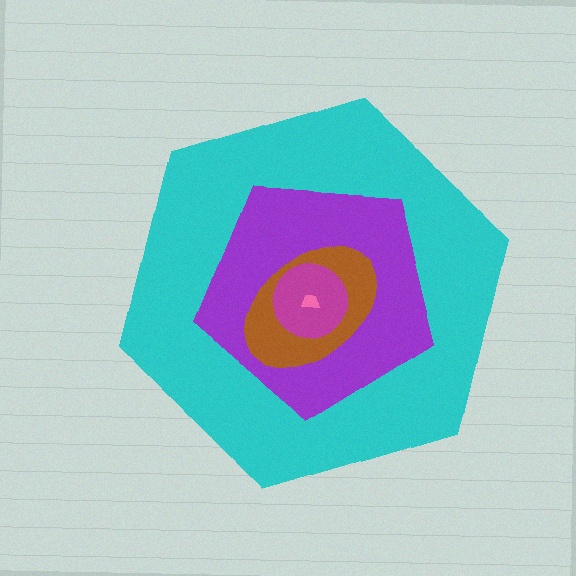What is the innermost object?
The pink trapezoid.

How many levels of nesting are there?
5.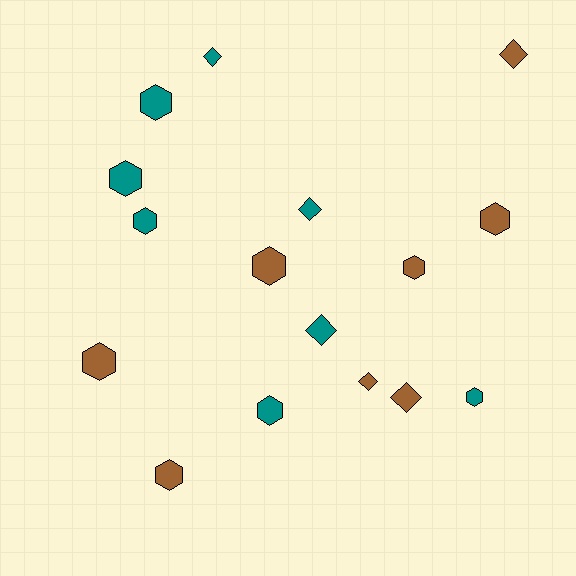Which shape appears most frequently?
Hexagon, with 10 objects.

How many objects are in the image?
There are 16 objects.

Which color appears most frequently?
Teal, with 8 objects.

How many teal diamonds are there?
There are 3 teal diamonds.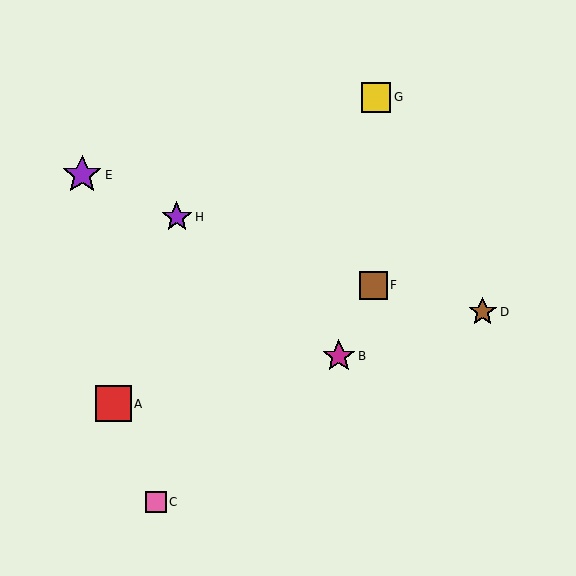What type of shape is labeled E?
Shape E is a purple star.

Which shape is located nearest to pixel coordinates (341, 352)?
The magenta star (labeled B) at (339, 356) is nearest to that location.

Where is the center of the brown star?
The center of the brown star is at (483, 312).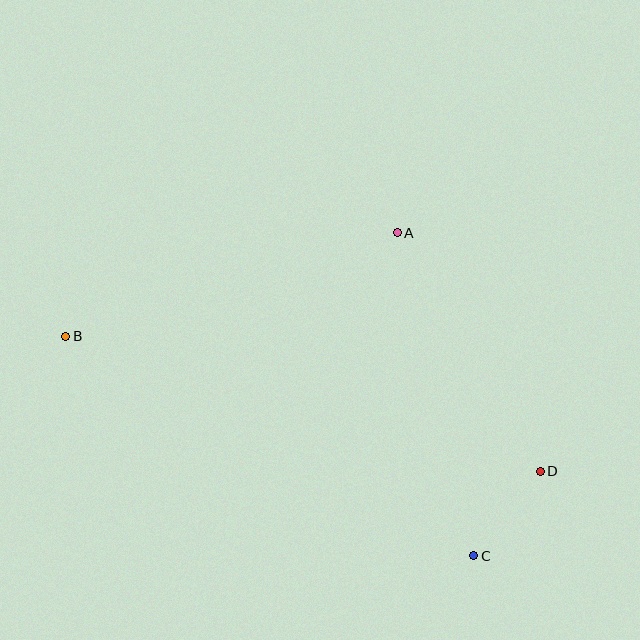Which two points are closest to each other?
Points C and D are closest to each other.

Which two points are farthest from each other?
Points B and D are farthest from each other.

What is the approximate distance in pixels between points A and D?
The distance between A and D is approximately 278 pixels.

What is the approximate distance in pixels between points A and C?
The distance between A and C is approximately 332 pixels.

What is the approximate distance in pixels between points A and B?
The distance between A and B is approximately 347 pixels.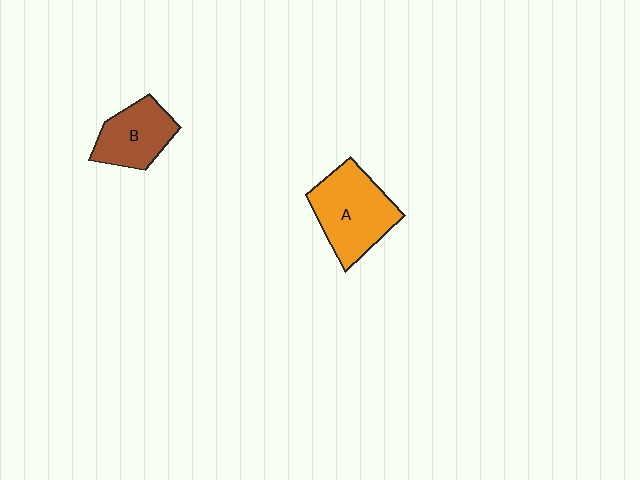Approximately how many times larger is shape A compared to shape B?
Approximately 1.4 times.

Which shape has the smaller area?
Shape B (brown).